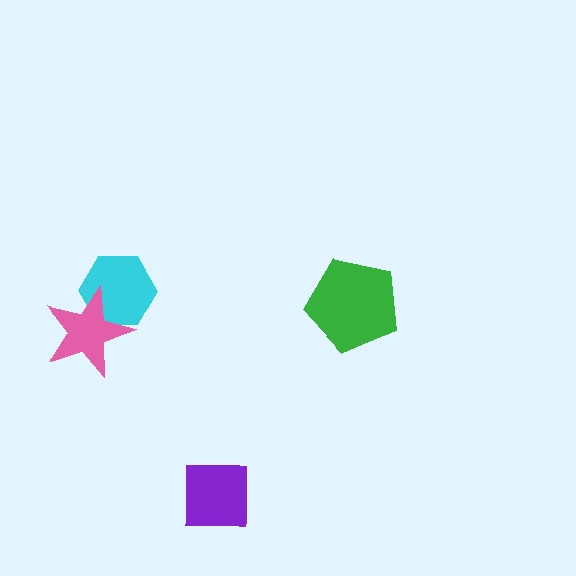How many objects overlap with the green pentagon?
0 objects overlap with the green pentagon.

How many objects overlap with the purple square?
0 objects overlap with the purple square.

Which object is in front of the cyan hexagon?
The pink star is in front of the cyan hexagon.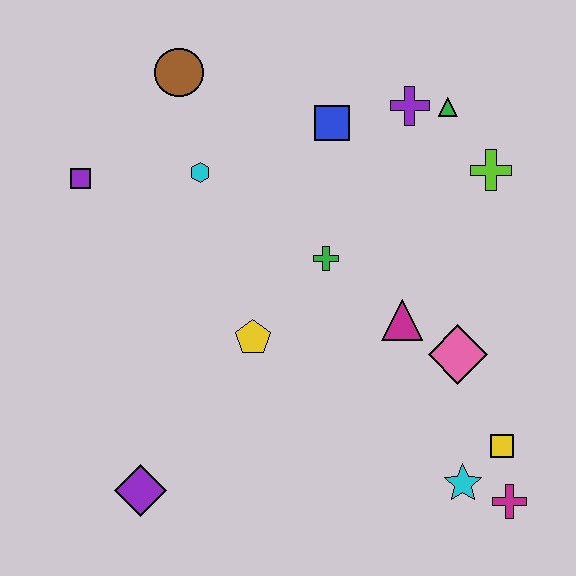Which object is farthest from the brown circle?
The magenta cross is farthest from the brown circle.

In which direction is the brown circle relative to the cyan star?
The brown circle is above the cyan star.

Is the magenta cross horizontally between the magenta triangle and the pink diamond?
No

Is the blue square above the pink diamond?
Yes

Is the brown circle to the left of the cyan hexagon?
Yes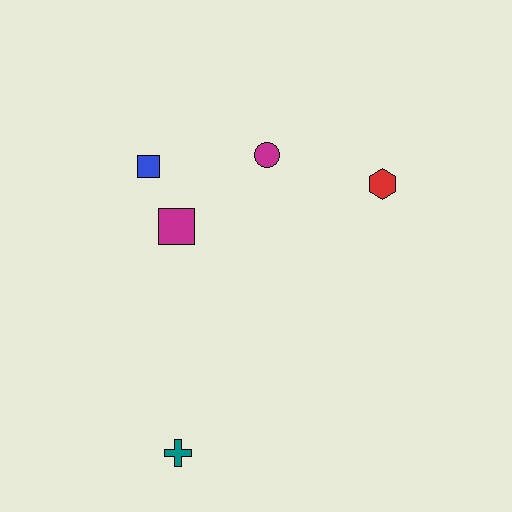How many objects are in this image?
There are 5 objects.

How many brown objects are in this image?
There are no brown objects.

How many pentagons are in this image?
There are no pentagons.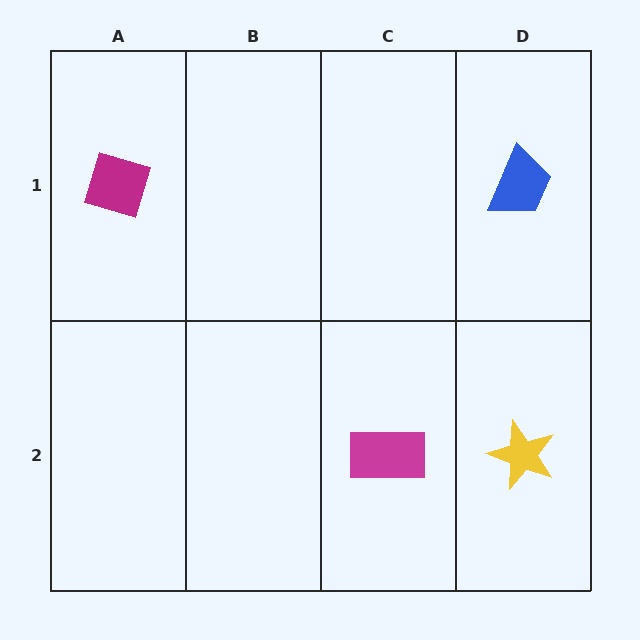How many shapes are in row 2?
2 shapes.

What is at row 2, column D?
A yellow star.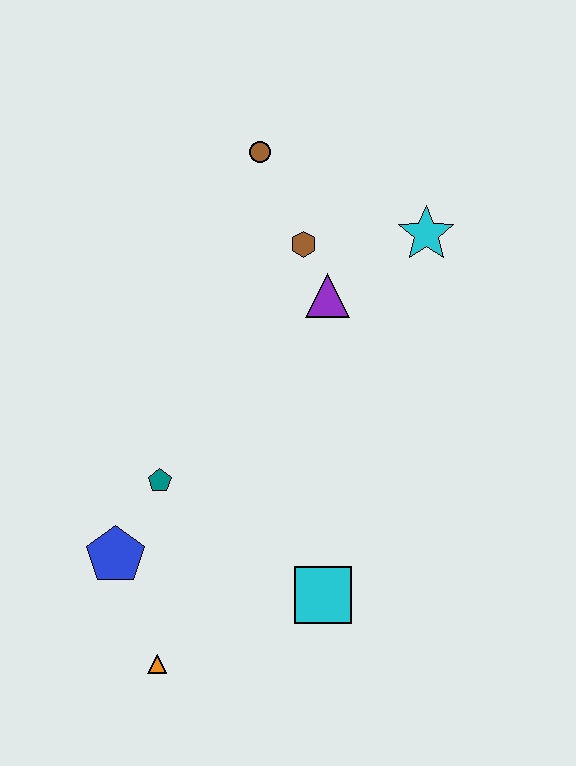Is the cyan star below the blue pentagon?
No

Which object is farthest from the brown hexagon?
The orange triangle is farthest from the brown hexagon.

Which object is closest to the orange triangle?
The blue pentagon is closest to the orange triangle.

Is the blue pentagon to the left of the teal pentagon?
Yes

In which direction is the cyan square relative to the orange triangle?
The cyan square is to the right of the orange triangle.